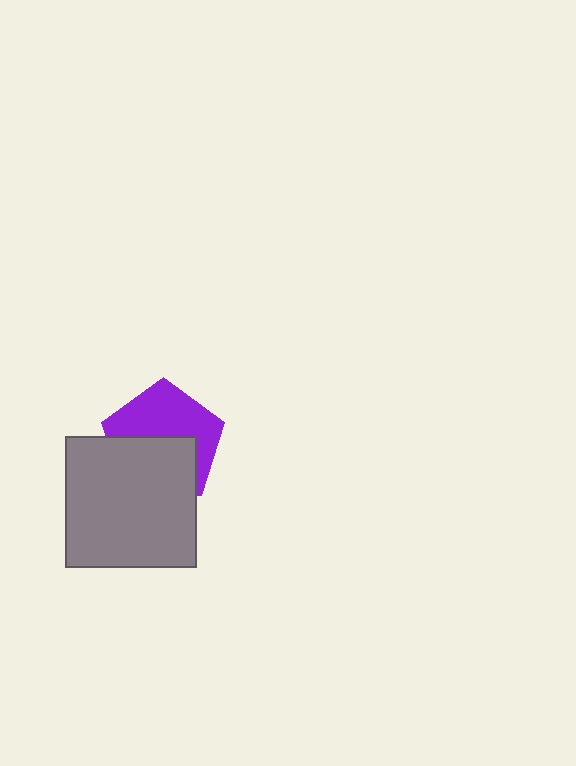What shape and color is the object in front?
The object in front is a gray square.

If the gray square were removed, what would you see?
You would see the complete purple pentagon.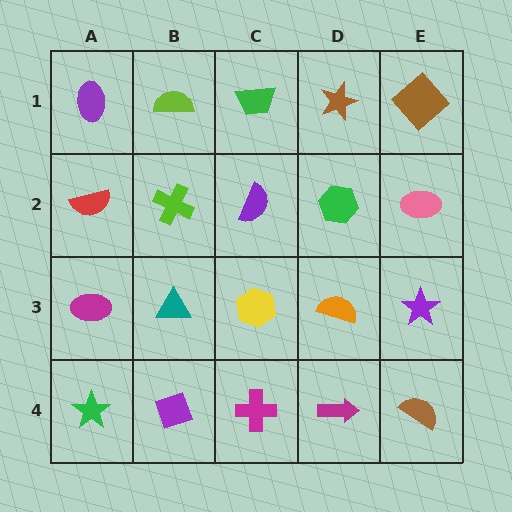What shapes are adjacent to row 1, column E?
A pink ellipse (row 2, column E), a brown star (row 1, column D).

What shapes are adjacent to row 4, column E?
A purple star (row 3, column E), a magenta arrow (row 4, column D).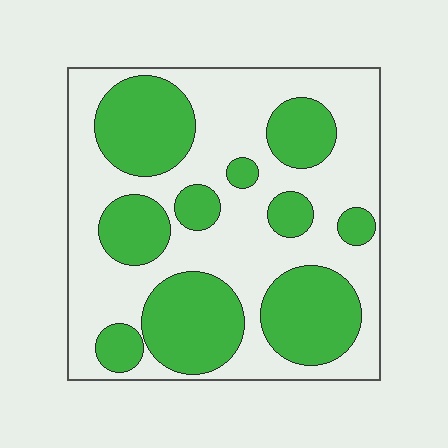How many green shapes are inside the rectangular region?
10.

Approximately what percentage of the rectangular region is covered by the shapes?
Approximately 40%.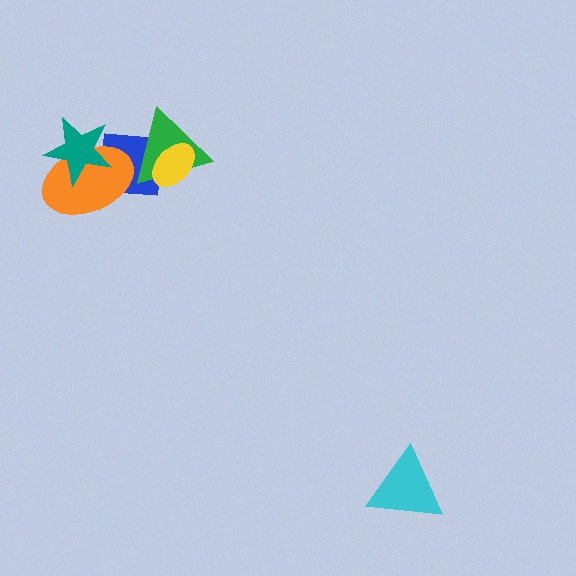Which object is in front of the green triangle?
The yellow ellipse is in front of the green triangle.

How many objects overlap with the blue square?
4 objects overlap with the blue square.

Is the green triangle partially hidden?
Yes, it is partially covered by another shape.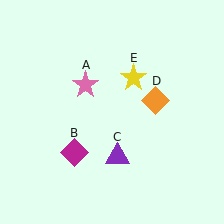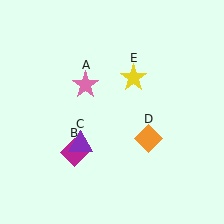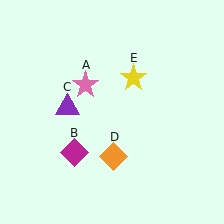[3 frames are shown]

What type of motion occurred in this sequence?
The purple triangle (object C), orange diamond (object D) rotated clockwise around the center of the scene.